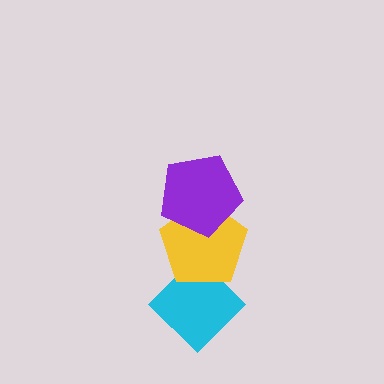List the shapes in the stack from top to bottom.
From top to bottom: the purple pentagon, the yellow pentagon, the cyan diamond.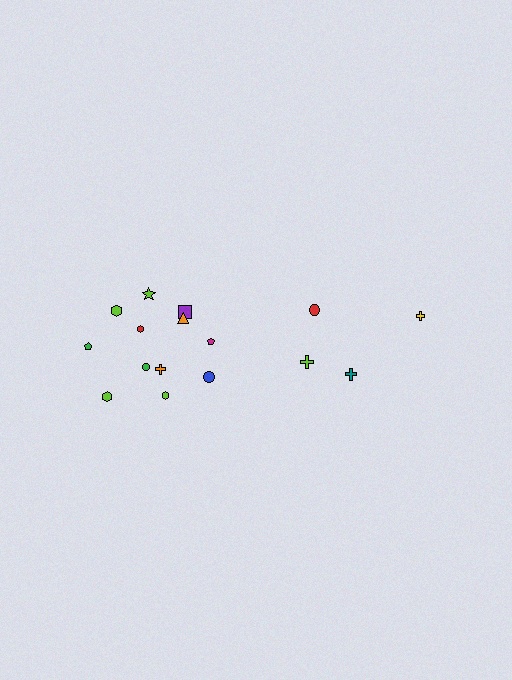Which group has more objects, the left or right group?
The left group.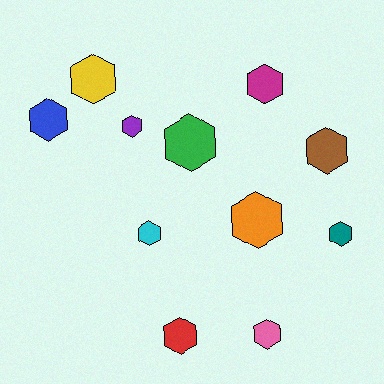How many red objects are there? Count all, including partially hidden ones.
There is 1 red object.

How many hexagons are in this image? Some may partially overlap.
There are 11 hexagons.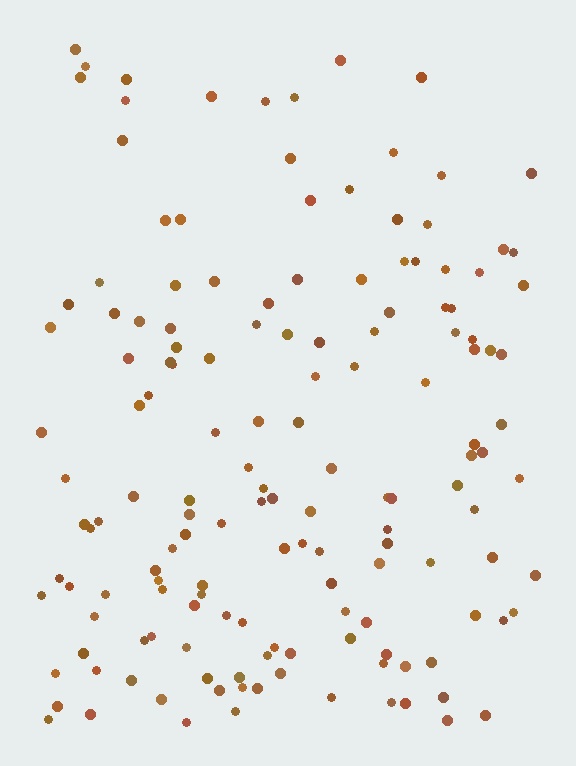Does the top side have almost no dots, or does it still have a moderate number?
Still a moderate number, just noticeably fewer than the bottom.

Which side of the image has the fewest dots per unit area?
The top.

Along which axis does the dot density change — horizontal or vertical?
Vertical.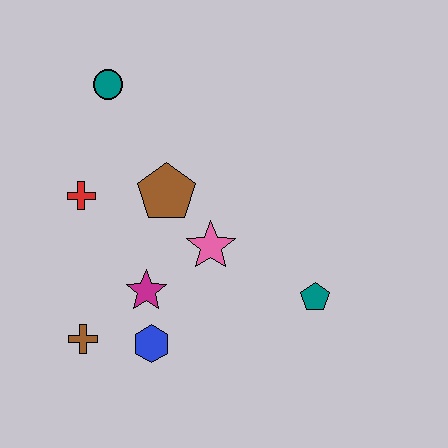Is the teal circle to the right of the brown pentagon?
No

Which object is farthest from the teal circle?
The teal pentagon is farthest from the teal circle.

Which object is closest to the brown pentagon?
The pink star is closest to the brown pentagon.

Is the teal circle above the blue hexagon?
Yes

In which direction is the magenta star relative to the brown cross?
The magenta star is to the right of the brown cross.